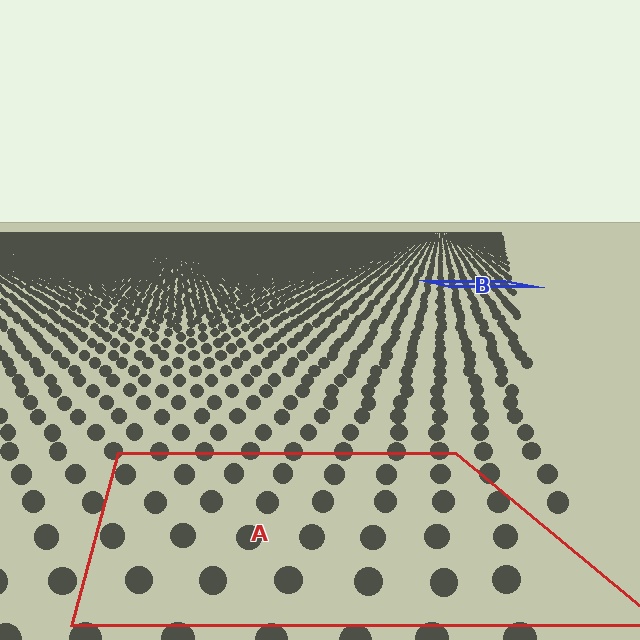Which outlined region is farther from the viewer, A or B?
Region B is farther from the viewer — the texture elements inside it appear smaller and more densely packed.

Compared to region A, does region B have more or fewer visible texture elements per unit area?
Region B has more texture elements per unit area — they are packed more densely because it is farther away.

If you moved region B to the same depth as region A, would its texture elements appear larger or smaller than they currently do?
They would appear larger. At a closer depth, the same texture elements are projected at a bigger on-screen size.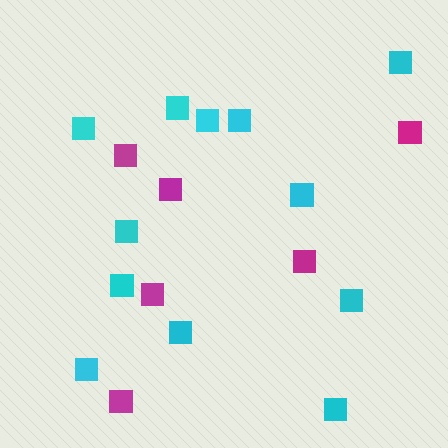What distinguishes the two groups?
There are 2 groups: one group of cyan squares (12) and one group of magenta squares (6).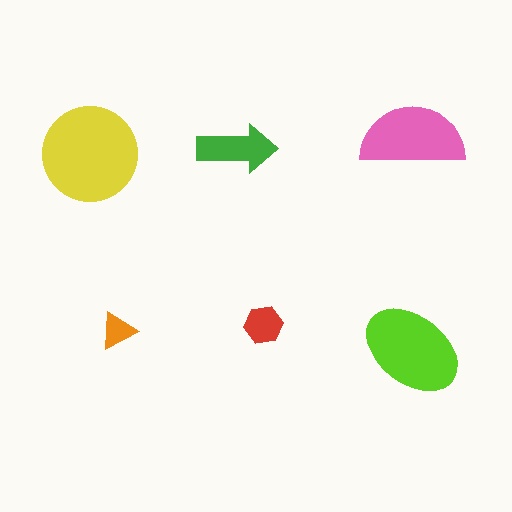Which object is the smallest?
The orange triangle.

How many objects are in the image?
There are 6 objects in the image.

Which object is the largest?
The yellow circle.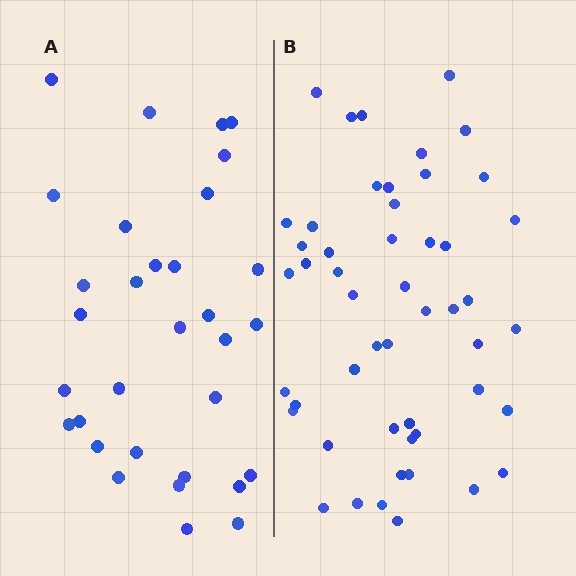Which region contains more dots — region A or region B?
Region B (the right region) has more dots.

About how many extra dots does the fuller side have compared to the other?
Region B has approximately 20 more dots than region A.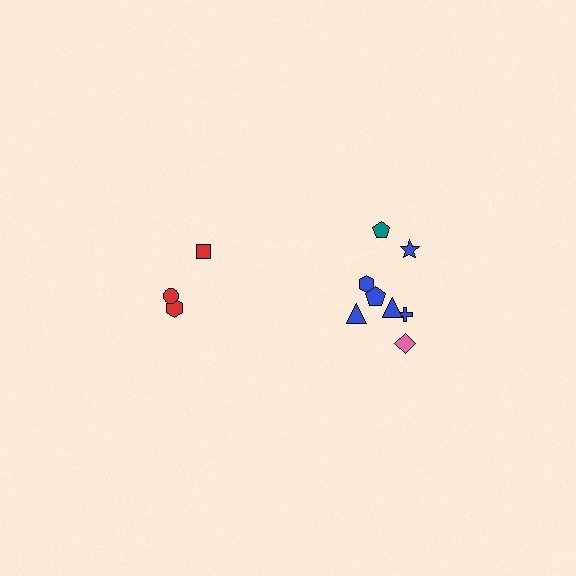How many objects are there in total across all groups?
There are 11 objects.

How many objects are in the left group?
There are 3 objects.